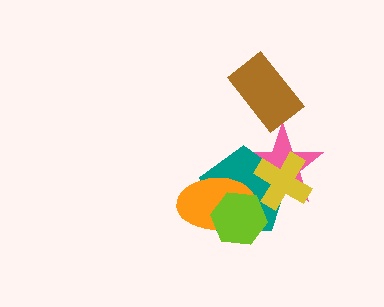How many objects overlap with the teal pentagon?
4 objects overlap with the teal pentagon.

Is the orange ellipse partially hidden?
Yes, it is partially covered by another shape.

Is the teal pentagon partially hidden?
Yes, it is partially covered by another shape.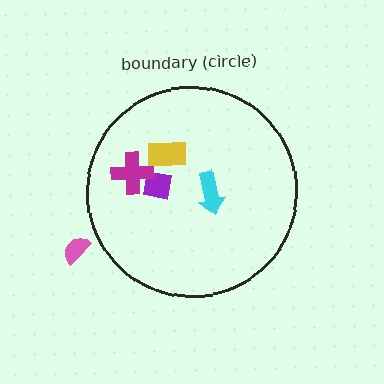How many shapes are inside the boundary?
4 inside, 1 outside.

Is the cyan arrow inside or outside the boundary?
Inside.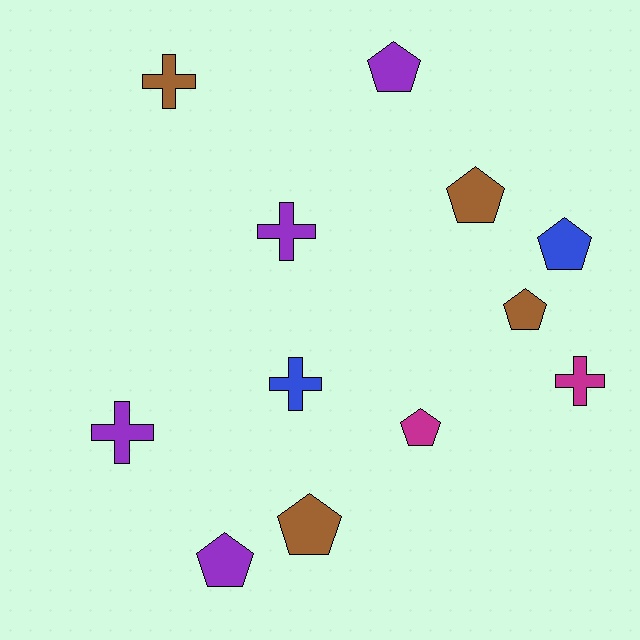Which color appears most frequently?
Brown, with 4 objects.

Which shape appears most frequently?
Pentagon, with 7 objects.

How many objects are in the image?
There are 12 objects.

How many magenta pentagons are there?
There is 1 magenta pentagon.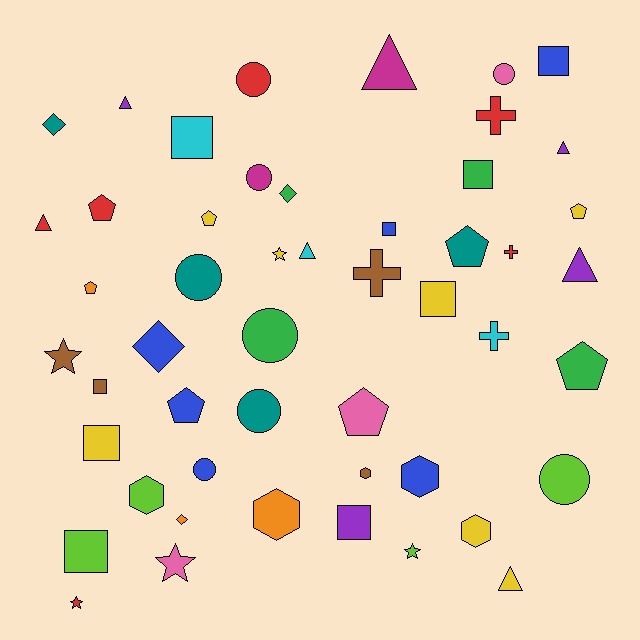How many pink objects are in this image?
There are 3 pink objects.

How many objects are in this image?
There are 50 objects.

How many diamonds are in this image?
There are 4 diamonds.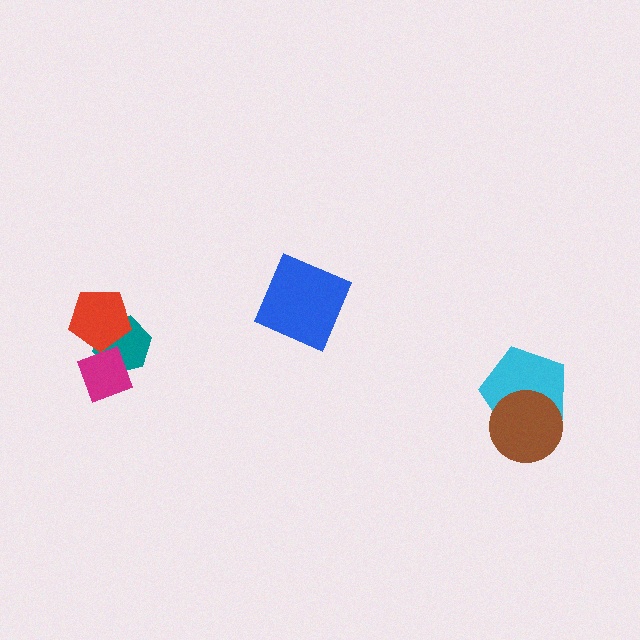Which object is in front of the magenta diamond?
The red pentagon is in front of the magenta diamond.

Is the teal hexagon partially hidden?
Yes, it is partially covered by another shape.